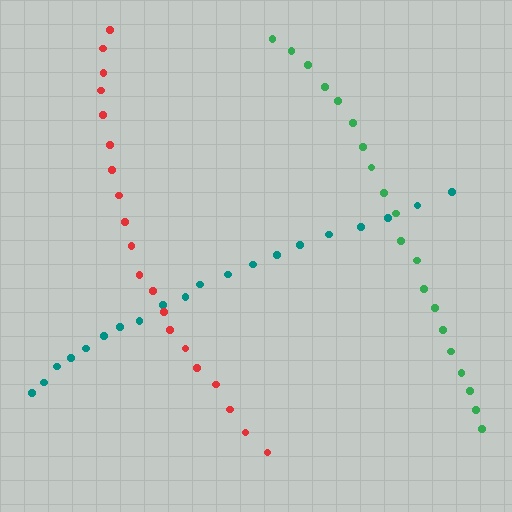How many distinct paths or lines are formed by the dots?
There are 3 distinct paths.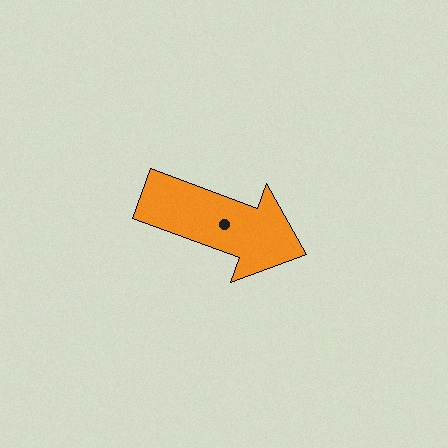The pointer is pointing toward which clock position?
Roughly 4 o'clock.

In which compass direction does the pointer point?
East.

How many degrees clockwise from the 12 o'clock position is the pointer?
Approximately 110 degrees.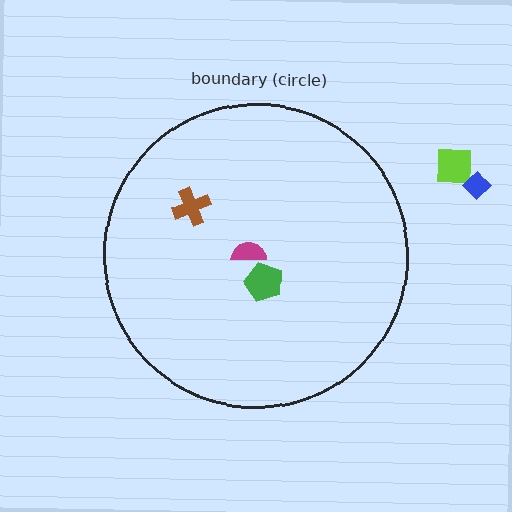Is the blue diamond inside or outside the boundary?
Outside.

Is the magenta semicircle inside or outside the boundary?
Inside.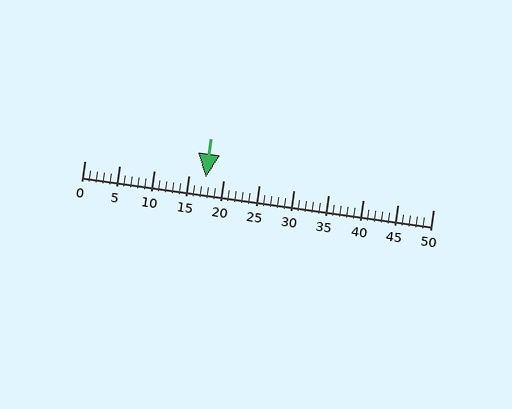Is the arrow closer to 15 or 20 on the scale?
The arrow is closer to 15.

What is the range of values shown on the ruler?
The ruler shows values from 0 to 50.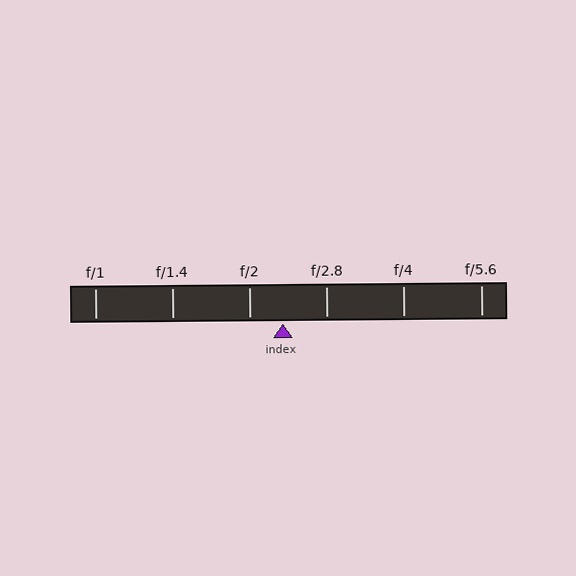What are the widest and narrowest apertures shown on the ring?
The widest aperture shown is f/1 and the narrowest is f/5.6.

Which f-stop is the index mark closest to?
The index mark is closest to f/2.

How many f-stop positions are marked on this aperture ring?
There are 6 f-stop positions marked.